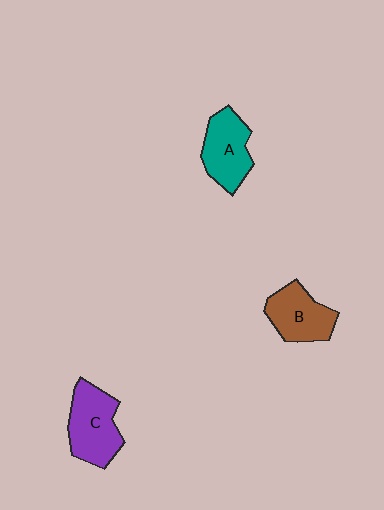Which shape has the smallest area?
Shape B (brown).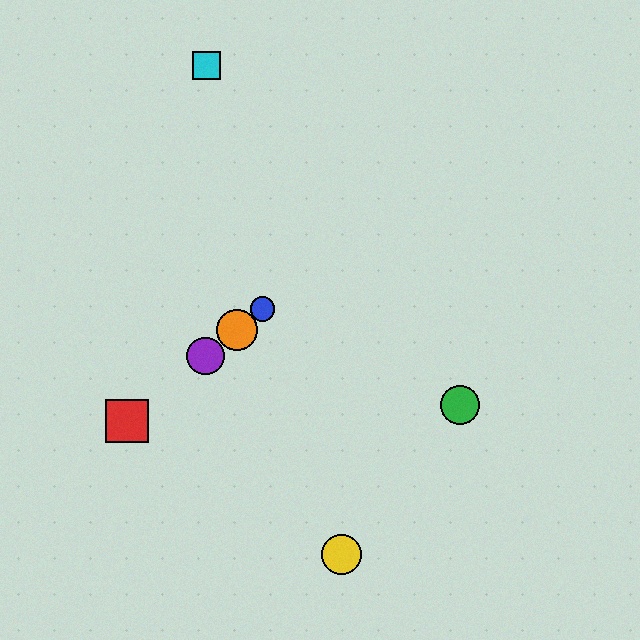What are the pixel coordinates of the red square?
The red square is at (127, 421).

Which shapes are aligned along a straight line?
The red square, the blue circle, the purple circle, the orange circle are aligned along a straight line.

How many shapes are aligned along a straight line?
4 shapes (the red square, the blue circle, the purple circle, the orange circle) are aligned along a straight line.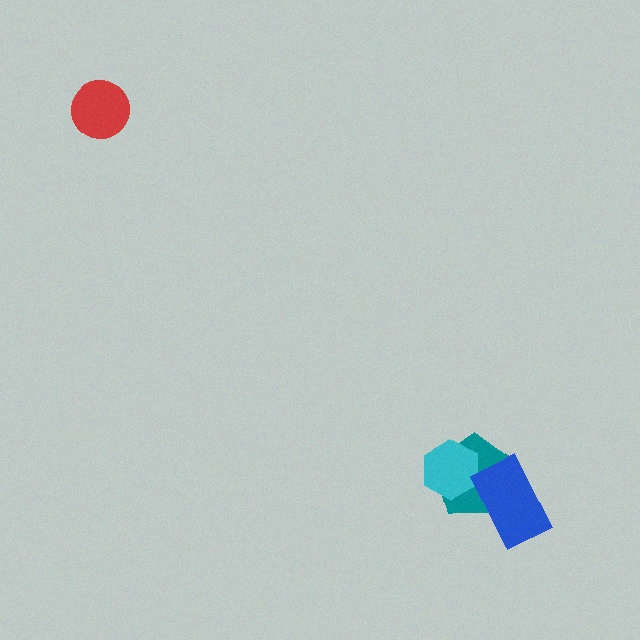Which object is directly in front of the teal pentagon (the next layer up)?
The cyan hexagon is directly in front of the teal pentagon.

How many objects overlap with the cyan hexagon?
1 object overlaps with the cyan hexagon.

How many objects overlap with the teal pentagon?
2 objects overlap with the teal pentagon.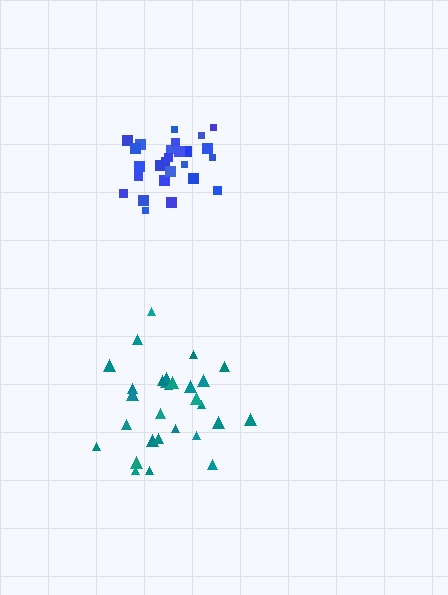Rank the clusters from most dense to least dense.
blue, teal.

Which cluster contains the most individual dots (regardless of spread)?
Teal (29).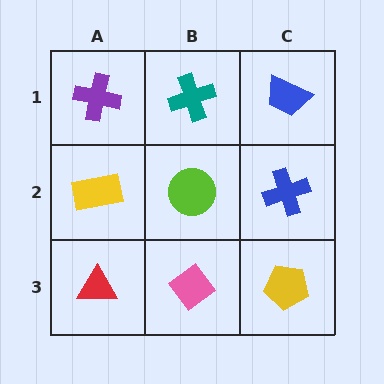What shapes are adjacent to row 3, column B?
A lime circle (row 2, column B), a red triangle (row 3, column A), a yellow pentagon (row 3, column C).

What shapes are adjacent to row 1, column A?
A yellow rectangle (row 2, column A), a teal cross (row 1, column B).